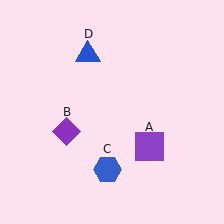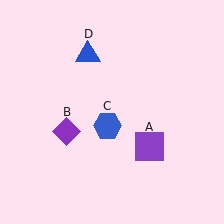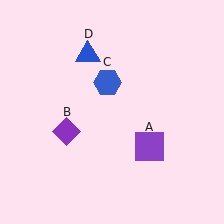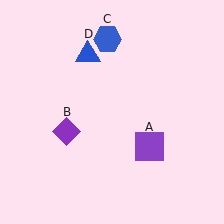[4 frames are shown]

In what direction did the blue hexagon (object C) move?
The blue hexagon (object C) moved up.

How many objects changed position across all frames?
1 object changed position: blue hexagon (object C).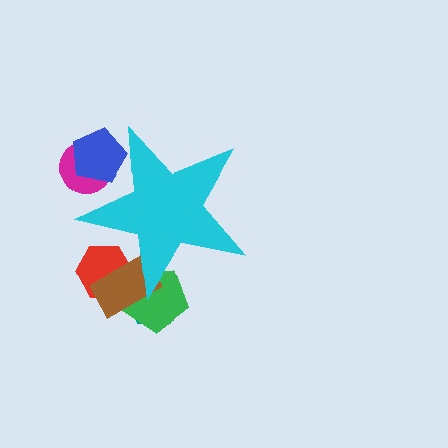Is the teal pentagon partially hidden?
Yes, the teal pentagon is partially hidden behind the cyan star.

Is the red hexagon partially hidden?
Yes, the red hexagon is partially hidden behind the cyan star.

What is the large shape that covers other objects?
A cyan star.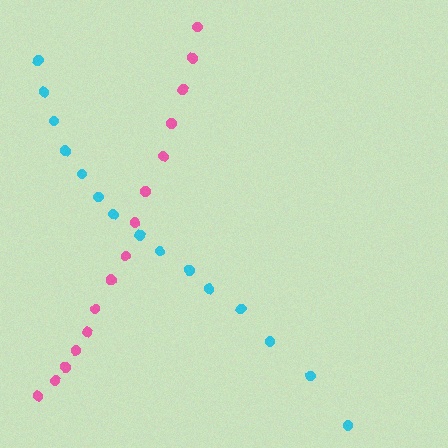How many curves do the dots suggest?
There are 2 distinct paths.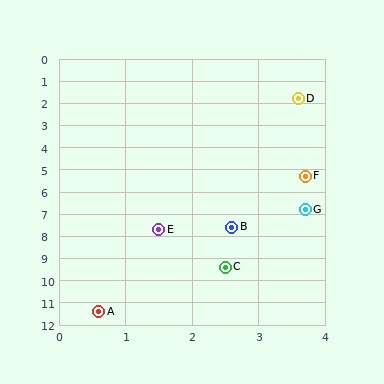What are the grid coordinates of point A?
Point A is at approximately (0.6, 11.4).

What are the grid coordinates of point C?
Point C is at approximately (2.5, 9.4).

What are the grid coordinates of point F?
Point F is at approximately (3.7, 5.3).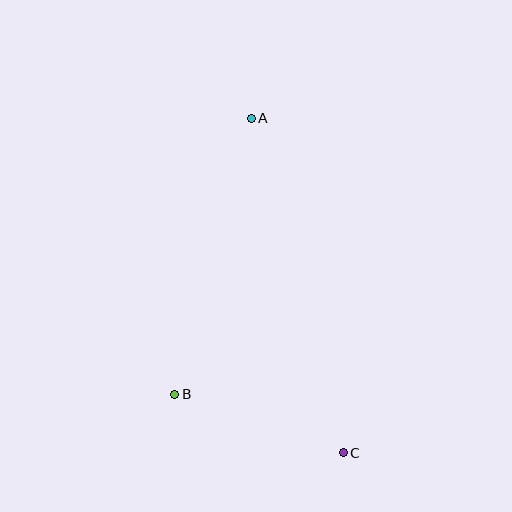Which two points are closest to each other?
Points B and C are closest to each other.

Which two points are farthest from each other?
Points A and C are farthest from each other.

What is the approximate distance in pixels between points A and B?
The distance between A and B is approximately 287 pixels.